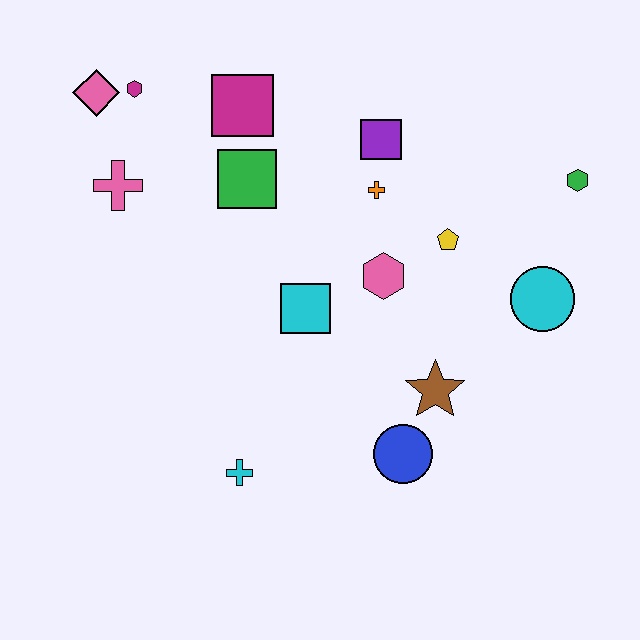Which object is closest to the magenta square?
The green square is closest to the magenta square.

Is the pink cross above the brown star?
Yes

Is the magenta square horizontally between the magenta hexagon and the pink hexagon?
Yes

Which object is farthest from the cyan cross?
The green hexagon is farthest from the cyan cross.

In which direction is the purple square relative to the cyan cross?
The purple square is above the cyan cross.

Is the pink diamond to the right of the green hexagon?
No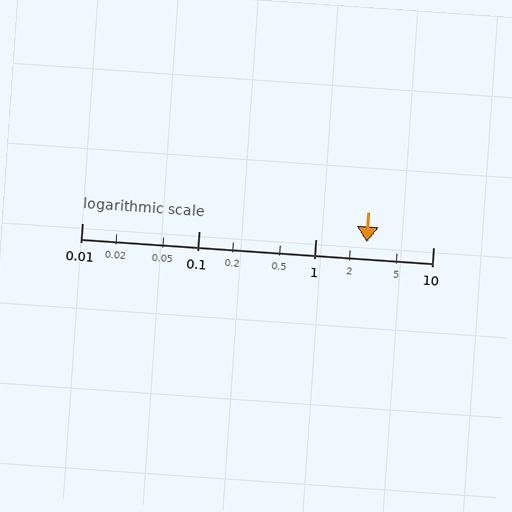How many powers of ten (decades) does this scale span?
The scale spans 3 decades, from 0.01 to 10.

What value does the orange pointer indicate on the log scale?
The pointer indicates approximately 2.7.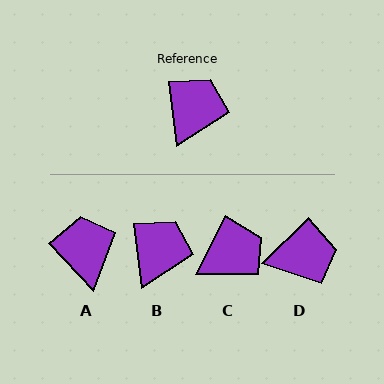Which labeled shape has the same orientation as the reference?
B.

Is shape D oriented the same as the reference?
No, it is off by about 52 degrees.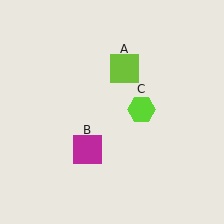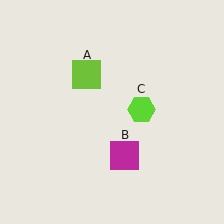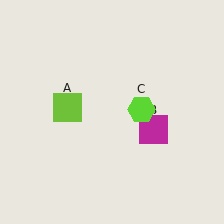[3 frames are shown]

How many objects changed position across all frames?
2 objects changed position: lime square (object A), magenta square (object B).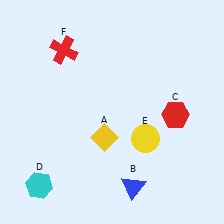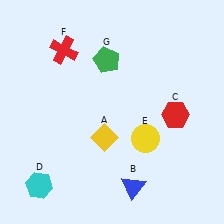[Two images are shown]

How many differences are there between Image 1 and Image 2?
There is 1 difference between the two images.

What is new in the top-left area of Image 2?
A green pentagon (G) was added in the top-left area of Image 2.